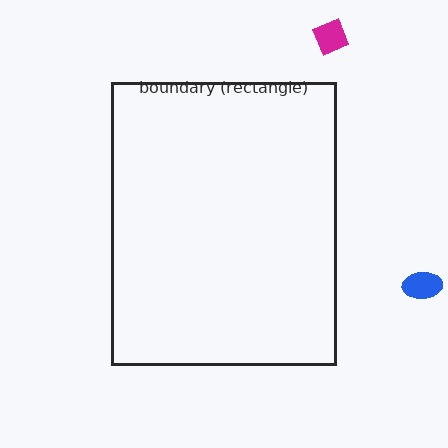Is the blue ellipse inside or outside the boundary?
Outside.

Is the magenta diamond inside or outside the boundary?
Outside.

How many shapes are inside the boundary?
0 inside, 2 outside.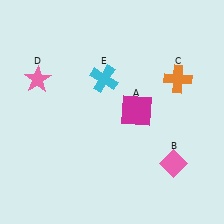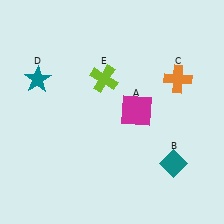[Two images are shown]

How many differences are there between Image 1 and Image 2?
There are 3 differences between the two images.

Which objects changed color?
B changed from pink to teal. D changed from pink to teal. E changed from cyan to lime.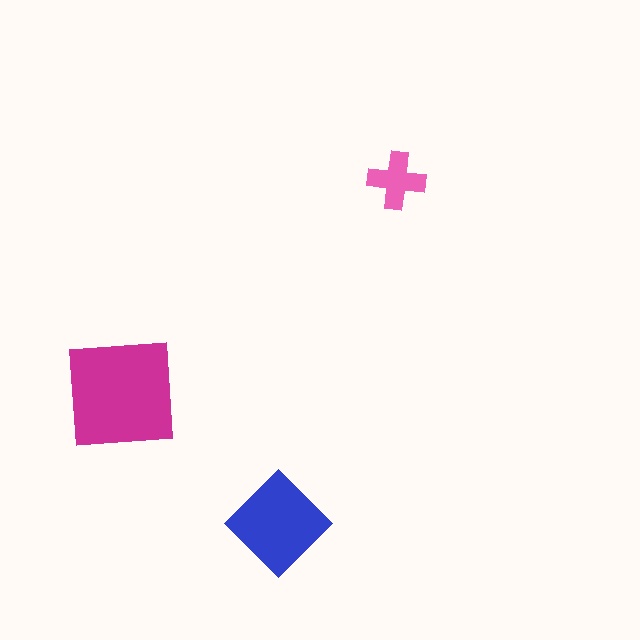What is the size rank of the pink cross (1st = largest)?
3rd.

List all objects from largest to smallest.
The magenta square, the blue diamond, the pink cross.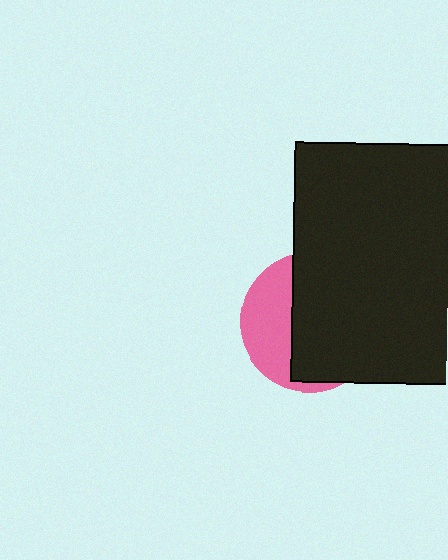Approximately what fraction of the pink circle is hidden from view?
Roughly 65% of the pink circle is hidden behind the black rectangle.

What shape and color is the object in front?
The object in front is a black rectangle.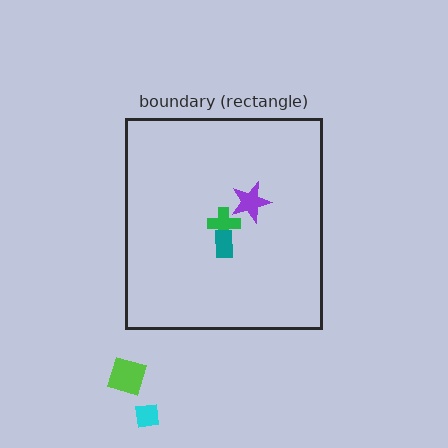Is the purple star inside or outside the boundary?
Inside.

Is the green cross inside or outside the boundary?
Inside.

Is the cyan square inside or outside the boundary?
Outside.